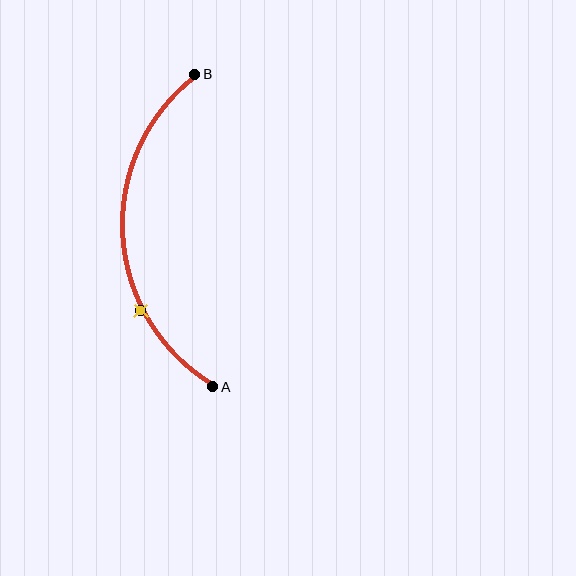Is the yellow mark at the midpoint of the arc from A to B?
No. The yellow mark lies on the arc but is closer to endpoint A. The arc midpoint would be at the point on the curve equidistant along the arc from both A and B.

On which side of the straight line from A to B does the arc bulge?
The arc bulges to the left of the straight line connecting A and B.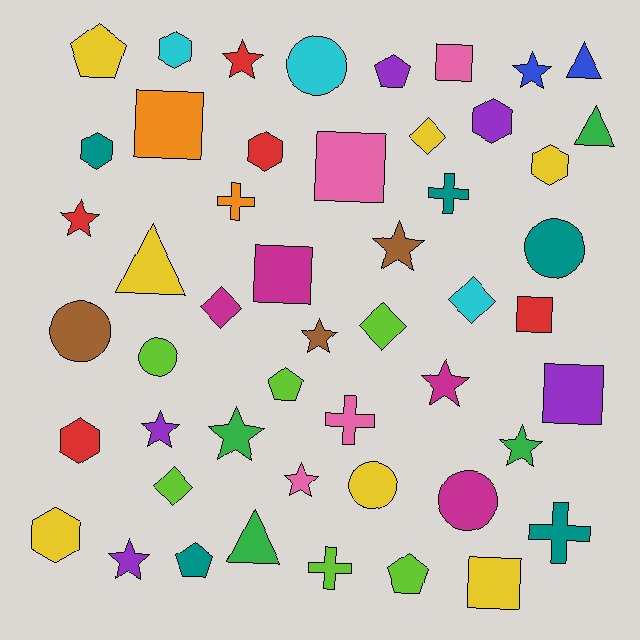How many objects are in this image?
There are 50 objects.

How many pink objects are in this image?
There are 4 pink objects.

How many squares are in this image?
There are 7 squares.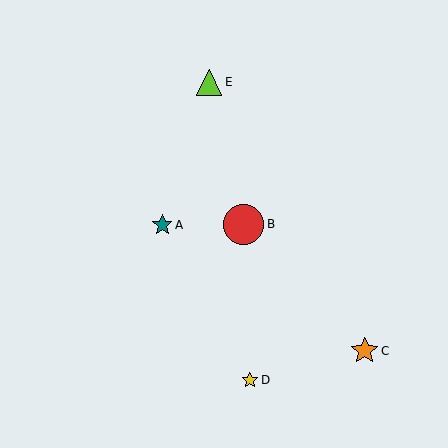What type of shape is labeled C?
Shape C is an orange star.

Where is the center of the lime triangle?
The center of the lime triangle is at (209, 82).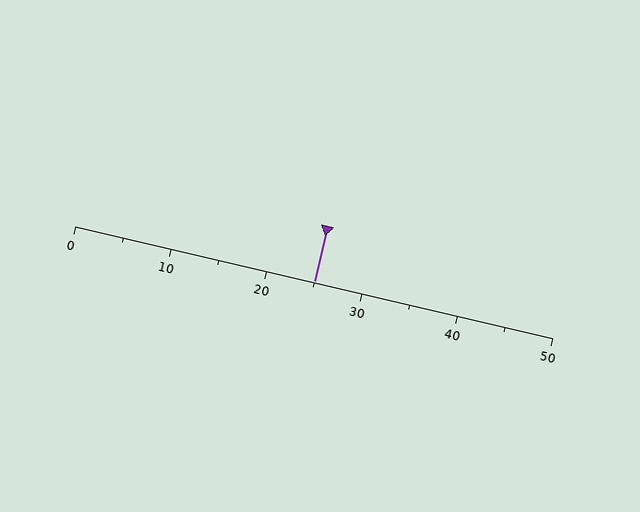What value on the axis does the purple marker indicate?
The marker indicates approximately 25.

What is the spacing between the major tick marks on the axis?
The major ticks are spaced 10 apart.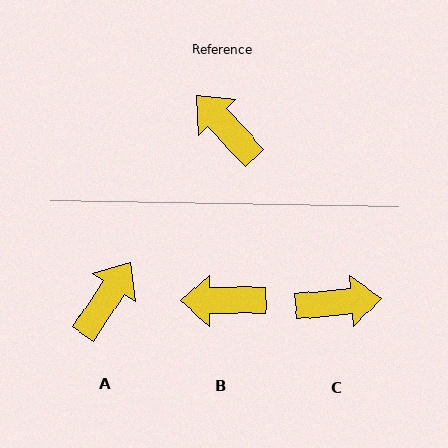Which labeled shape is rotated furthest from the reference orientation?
C, about 127 degrees away.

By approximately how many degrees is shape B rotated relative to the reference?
Approximately 48 degrees counter-clockwise.